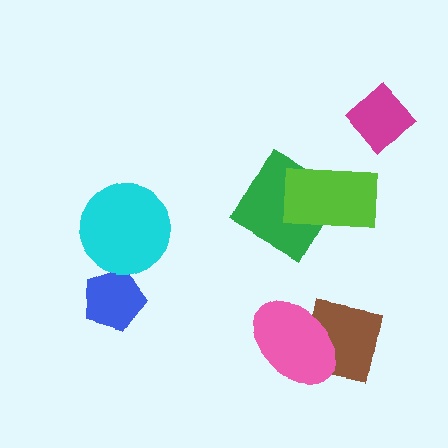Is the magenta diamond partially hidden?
No, no other shape covers it.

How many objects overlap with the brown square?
1 object overlaps with the brown square.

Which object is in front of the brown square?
The pink ellipse is in front of the brown square.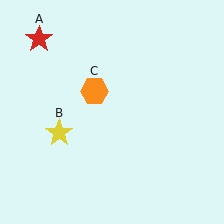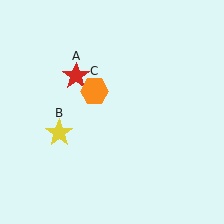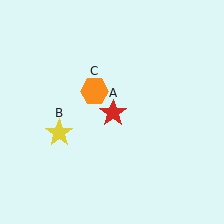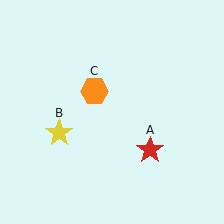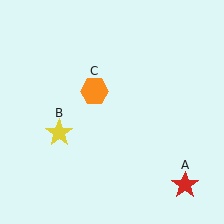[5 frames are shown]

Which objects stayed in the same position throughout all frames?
Yellow star (object B) and orange hexagon (object C) remained stationary.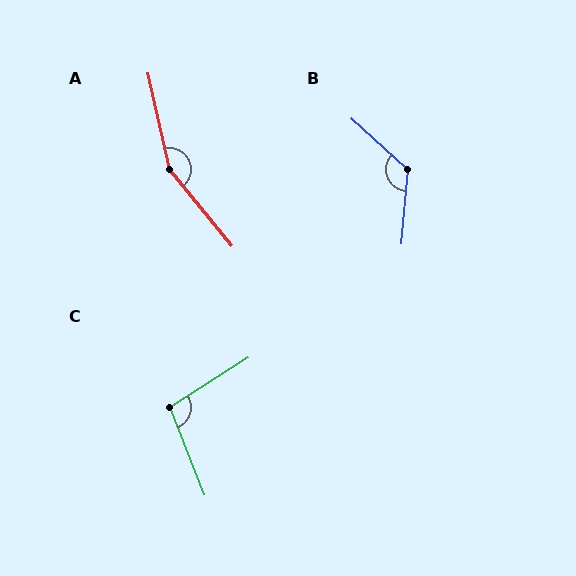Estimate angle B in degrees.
Approximately 127 degrees.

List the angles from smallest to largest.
C (101°), B (127°), A (153°).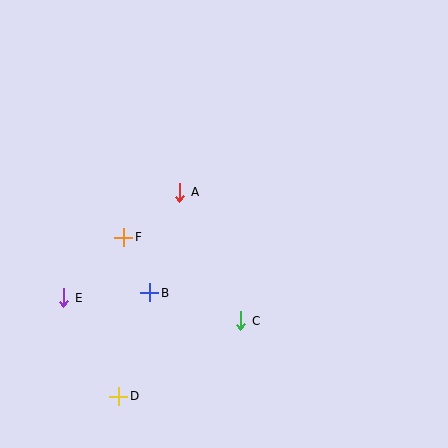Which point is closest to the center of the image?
Point A at (180, 192) is closest to the center.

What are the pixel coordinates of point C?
Point C is at (241, 321).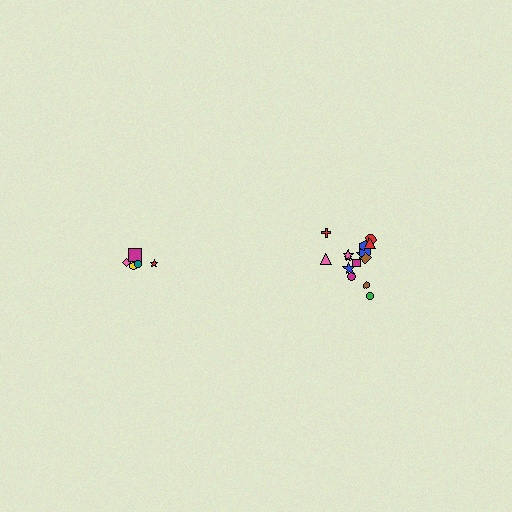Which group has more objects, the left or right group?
The right group.